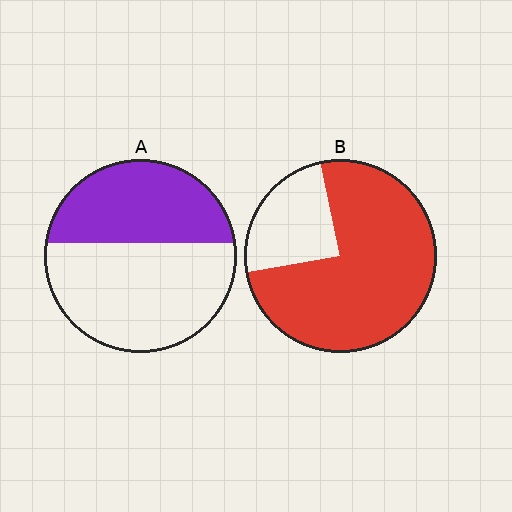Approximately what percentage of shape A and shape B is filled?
A is approximately 40% and B is approximately 75%.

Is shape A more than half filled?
No.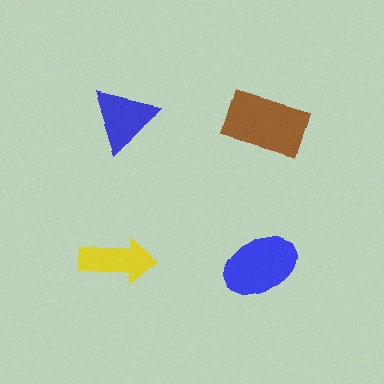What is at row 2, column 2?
A blue ellipse.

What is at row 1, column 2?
A brown rectangle.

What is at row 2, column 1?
A yellow arrow.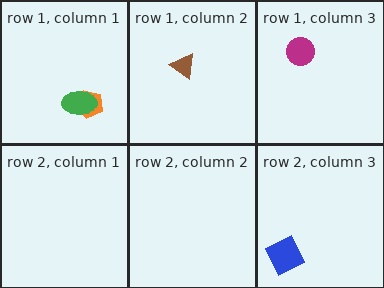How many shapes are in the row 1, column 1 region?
2.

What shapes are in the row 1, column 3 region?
The magenta circle.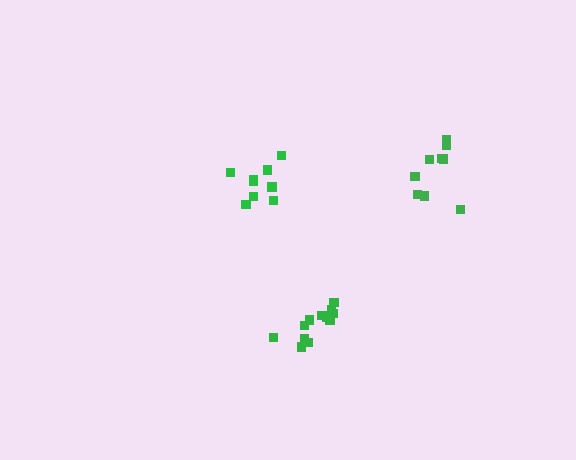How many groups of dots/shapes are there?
There are 3 groups.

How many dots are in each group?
Group 1: 12 dots, Group 2: 9 dots, Group 3: 9 dots (30 total).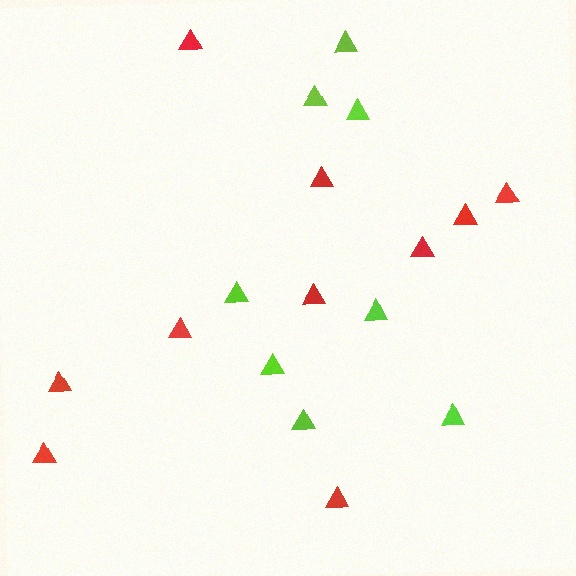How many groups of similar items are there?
There are 2 groups: one group of red triangles (10) and one group of lime triangles (8).